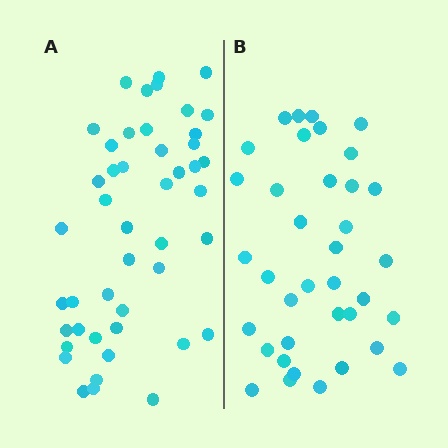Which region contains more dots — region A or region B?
Region A (the left region) has more dots.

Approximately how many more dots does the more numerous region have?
Region A has roughly 8 or so more dots than region B.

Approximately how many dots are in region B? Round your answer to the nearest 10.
About 40 dots. (The exact count is 37, which rounds to 40.)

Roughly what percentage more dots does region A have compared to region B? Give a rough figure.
About 25% more.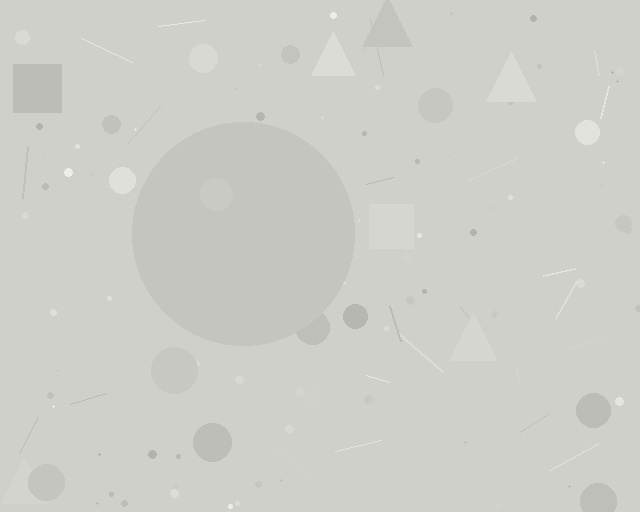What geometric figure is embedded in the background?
A circle is embedded in the background.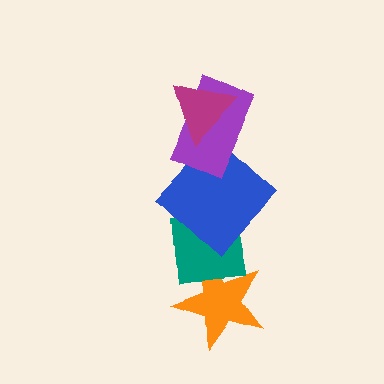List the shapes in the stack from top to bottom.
From top to bottom: the magenta triangle, the purple rectangle, the blue diamond, the teal square, the orange star.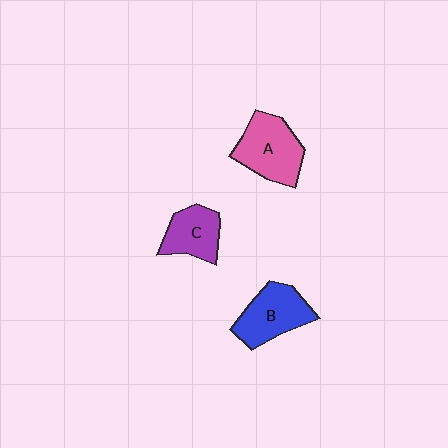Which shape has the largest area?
Shape A (pink).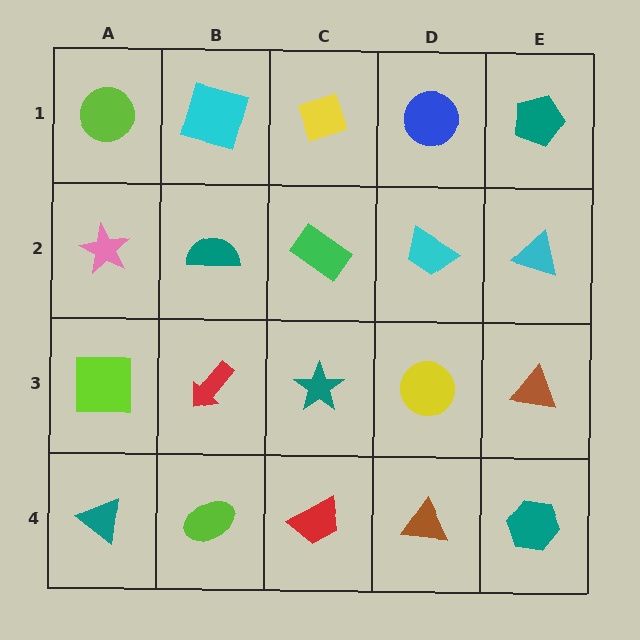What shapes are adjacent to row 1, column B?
A teal semicircle (row 2, column B), a lime circle (row 1, column A), a yellow diamond (row 1, column C).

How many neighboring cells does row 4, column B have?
3.